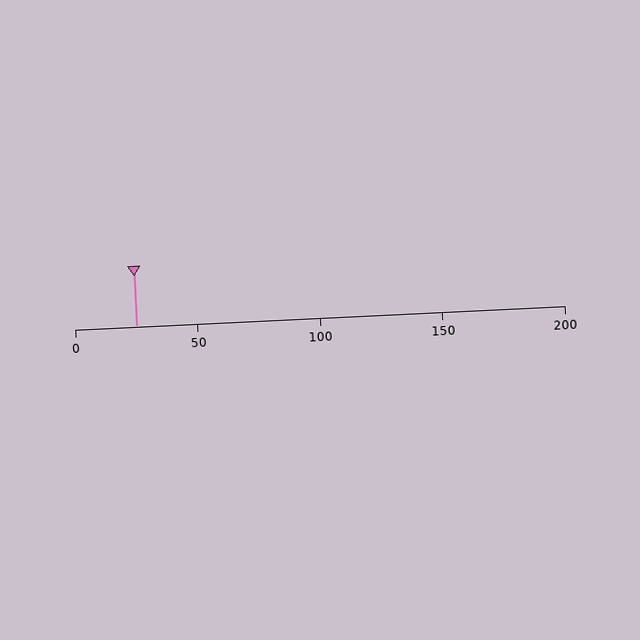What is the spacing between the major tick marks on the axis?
The major ticks are spaced 50 apart.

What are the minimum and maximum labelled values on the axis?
The axis runs from 0 to 200.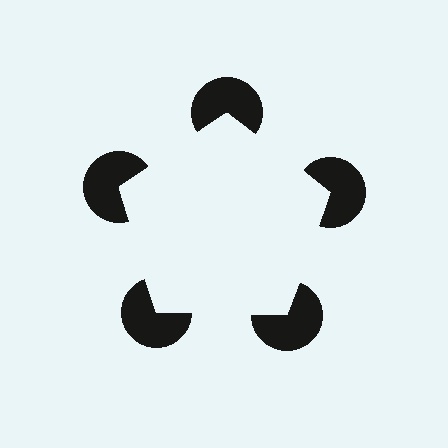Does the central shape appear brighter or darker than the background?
It typically appears slightly brighter than the background, even though no actual brightness change is drawn.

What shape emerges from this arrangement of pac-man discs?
An illusory pentagon — its edges are inferred from the aligned wedge cuts in the pac-man discs, not physically drawn.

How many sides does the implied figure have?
5 sides.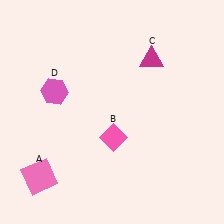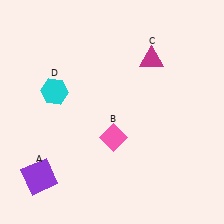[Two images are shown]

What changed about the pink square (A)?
In Image 1, A is pink. In Image 2, it changed to purple.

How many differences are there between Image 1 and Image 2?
There are 2 differences between the two images.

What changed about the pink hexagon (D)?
In Image 1, D is pink. In Image 2, it changed to cyan.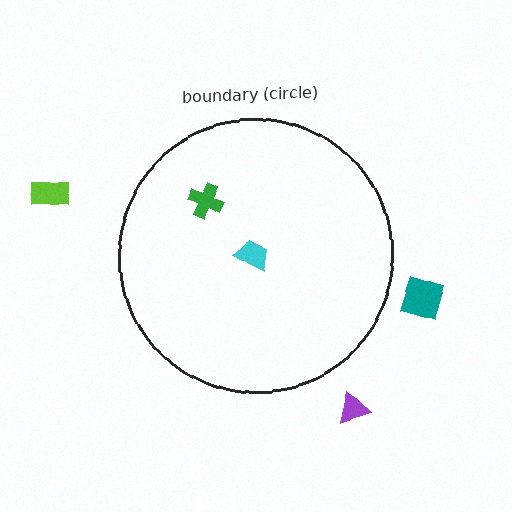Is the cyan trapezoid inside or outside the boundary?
Inside.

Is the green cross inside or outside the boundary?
Inside.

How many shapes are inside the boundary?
2 inside, 3 outside.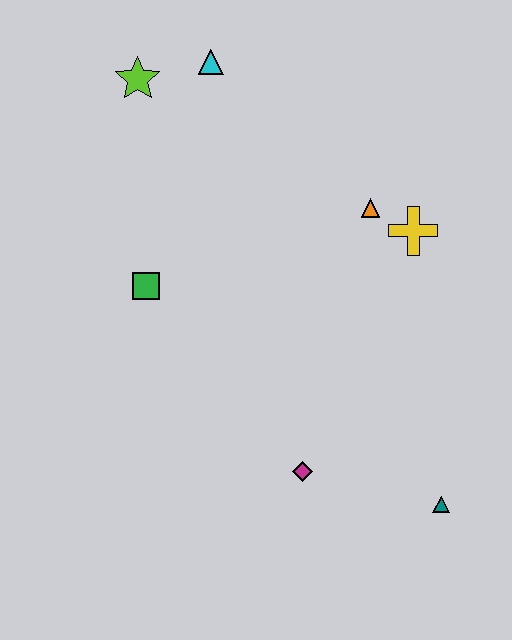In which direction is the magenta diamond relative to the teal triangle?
The magenta diamond is to the left of the teal triangle.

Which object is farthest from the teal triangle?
The lime star is farthest from the teal triangle.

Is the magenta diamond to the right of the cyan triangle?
Yes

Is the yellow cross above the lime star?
No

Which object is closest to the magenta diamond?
The teal triangle is closest to the magenta diamond.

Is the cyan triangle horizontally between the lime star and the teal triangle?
Yes